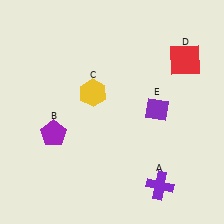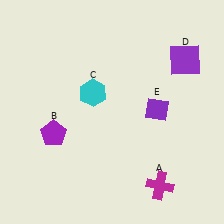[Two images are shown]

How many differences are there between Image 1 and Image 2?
There are 3 differences between the two images.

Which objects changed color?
A changed from purple to magenta. C changed from yellow to cyan. D changed from red to purple.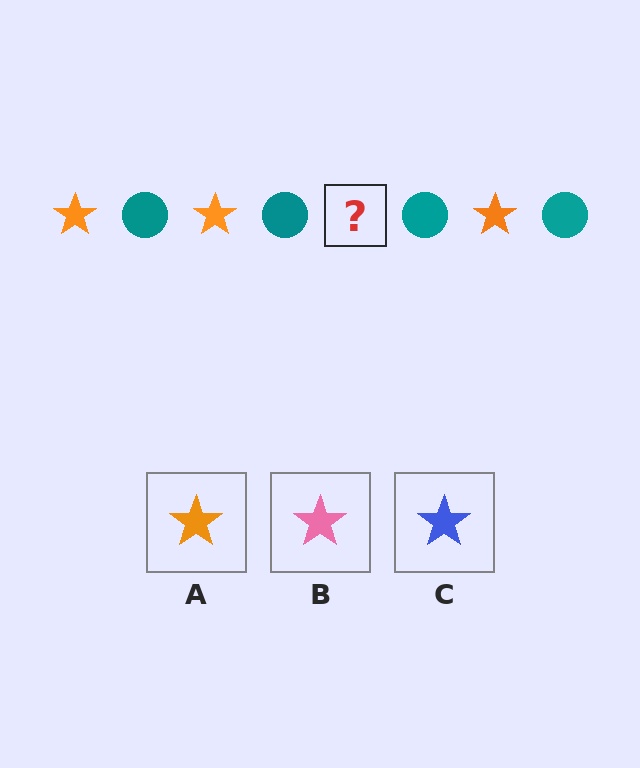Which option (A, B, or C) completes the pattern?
A.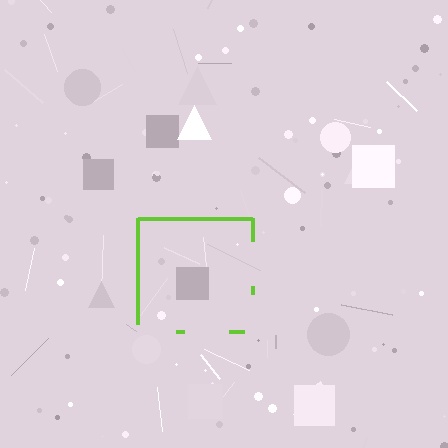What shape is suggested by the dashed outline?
The dashed outline suggests a square.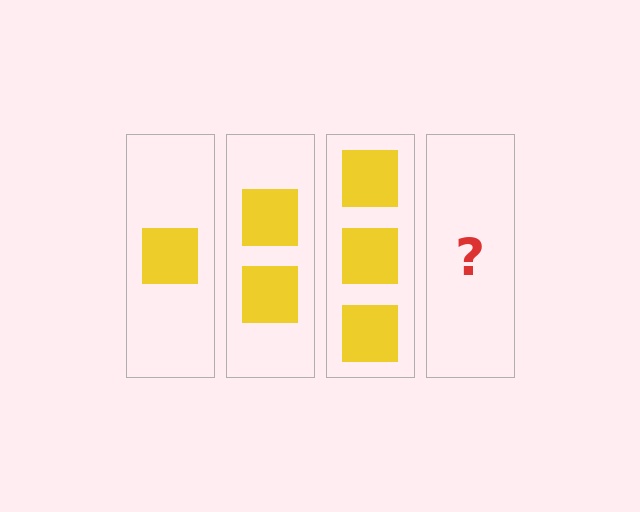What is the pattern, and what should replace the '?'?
The pattern is that each step adds one more square. The '?' should be 4 squares.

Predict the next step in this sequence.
The next step is 4 squares.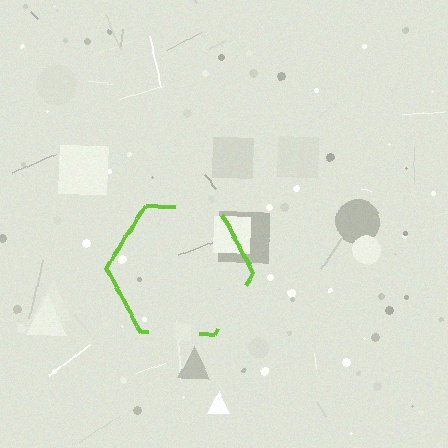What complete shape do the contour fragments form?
The contour fragments form a hexagon.